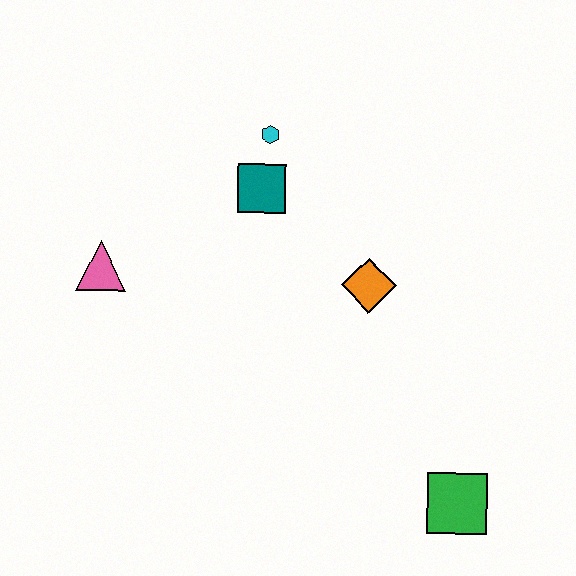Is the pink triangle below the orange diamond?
No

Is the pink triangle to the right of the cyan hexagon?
No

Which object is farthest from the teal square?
The green square is farthest from the teal square.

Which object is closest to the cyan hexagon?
The teal square is closest to the cyan hexagon.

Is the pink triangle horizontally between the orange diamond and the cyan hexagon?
No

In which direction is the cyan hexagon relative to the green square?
The cyan hexagon is above the green square.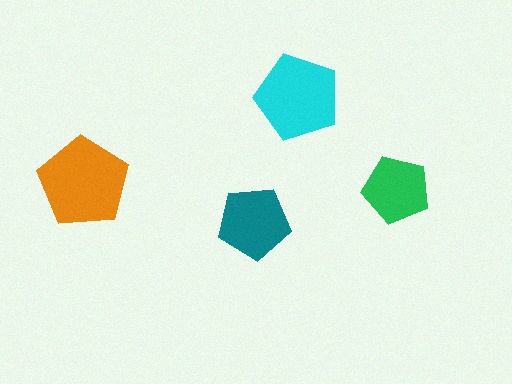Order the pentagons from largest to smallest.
the orange one, the cyan one, the teal one, the green one.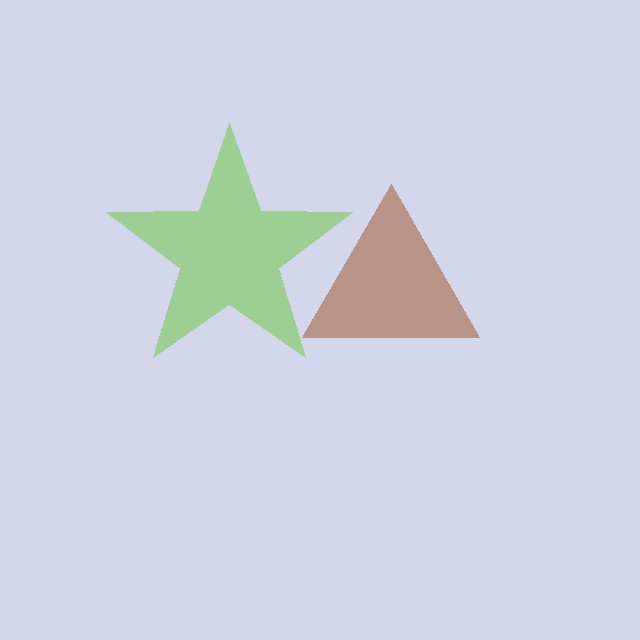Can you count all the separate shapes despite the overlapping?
Yes, there are 2 separate shapes.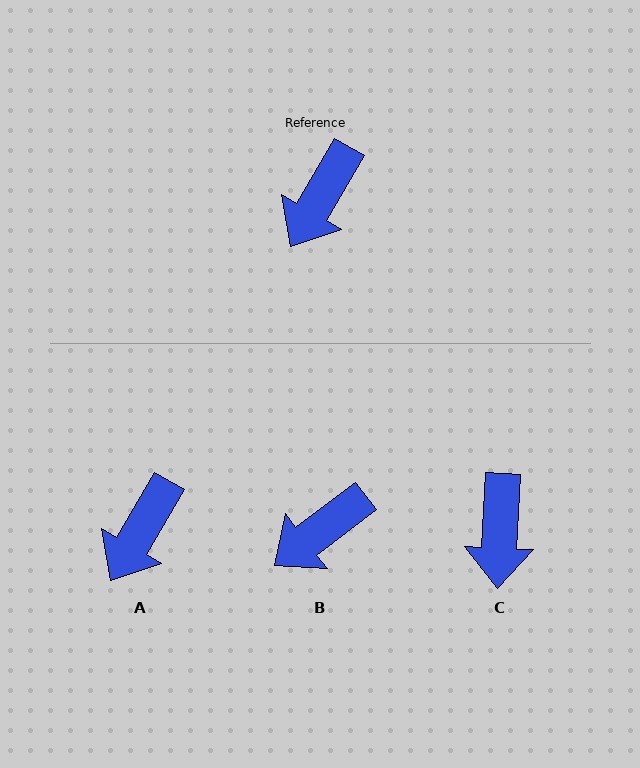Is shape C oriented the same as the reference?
No, it is off by about 28 degrees.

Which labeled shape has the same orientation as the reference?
A.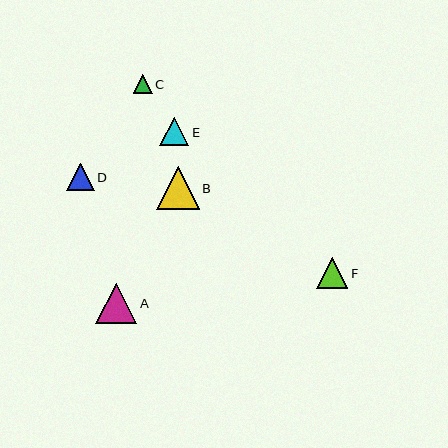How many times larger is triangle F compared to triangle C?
Triangle F is approximately 1.6 times the size of triangle C.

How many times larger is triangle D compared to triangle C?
Triangle D is approximately 1.4 times the size of triangle C.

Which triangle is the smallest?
Triangle C is the smallest with a size of approximately 19 pixels.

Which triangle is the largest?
Triangle B is the largest with a size of approximately 43 pixels.